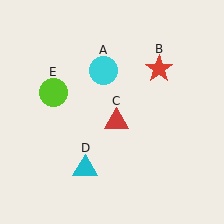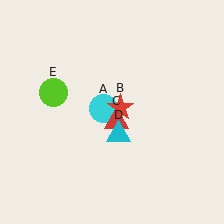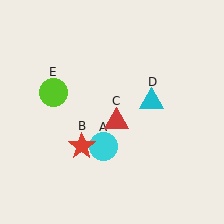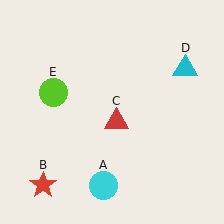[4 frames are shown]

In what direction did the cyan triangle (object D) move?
The cyan triangle (object D) moved up and to the right.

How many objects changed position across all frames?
3 objects changed position: cyan circle (object A), red star (object B), cyan triangle (object D).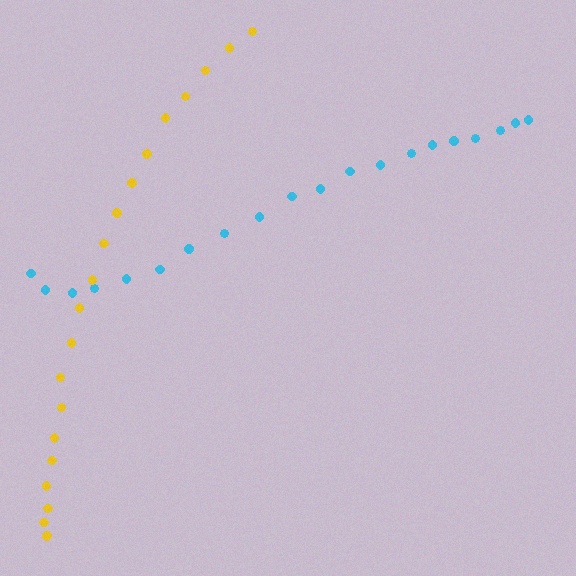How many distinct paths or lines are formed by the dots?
There are 2 distinct paths.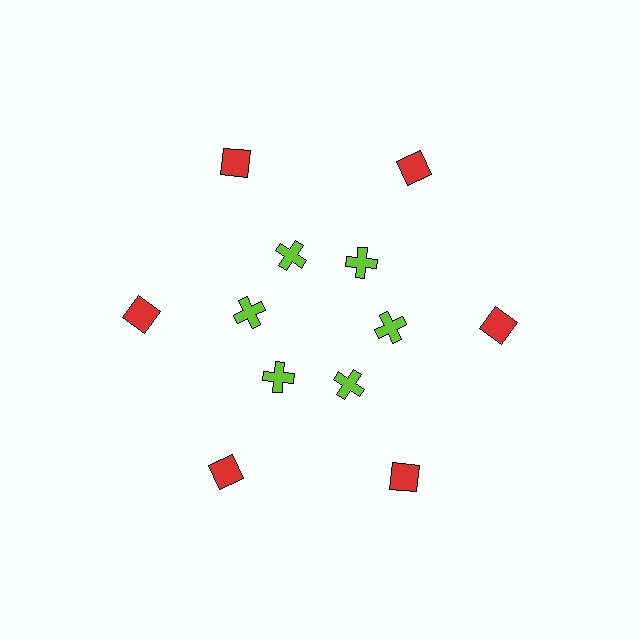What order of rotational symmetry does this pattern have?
This pattern has 6-fold rotational symmetry.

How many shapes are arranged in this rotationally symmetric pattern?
There are 12 shapes, arranged in 6 groups of 2.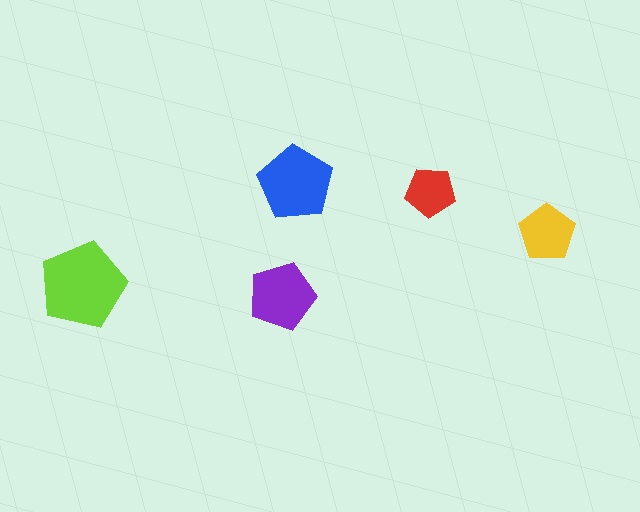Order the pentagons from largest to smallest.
the lime one, the blue one, the purple one, the yellow one, the red one.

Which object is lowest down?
The purple pentagon is bottommost.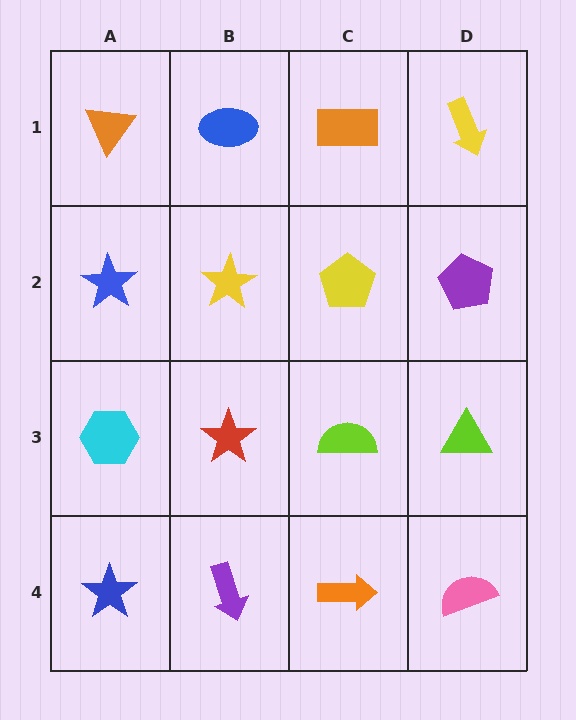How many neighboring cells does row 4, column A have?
2.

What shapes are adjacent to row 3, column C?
A yellow pentagon (row 2, column C), an orange arrow (row 4, column C), a red star (row 3, column B), a lime triangle (row 3, column D).